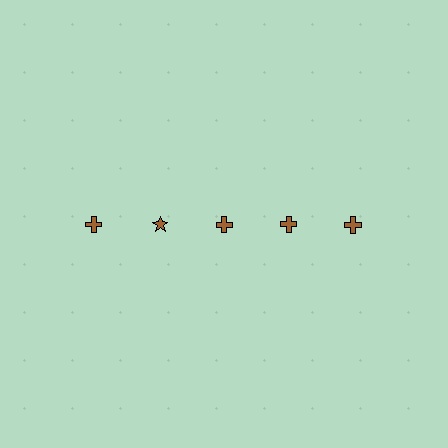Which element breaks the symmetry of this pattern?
The brown star in the top row, second from left column breaks the symmetry. All other shapes are brown crosses.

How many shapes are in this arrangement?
There are 5 shapes arranged in a grid pattern.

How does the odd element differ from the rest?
It has a different shape: star instead of cross.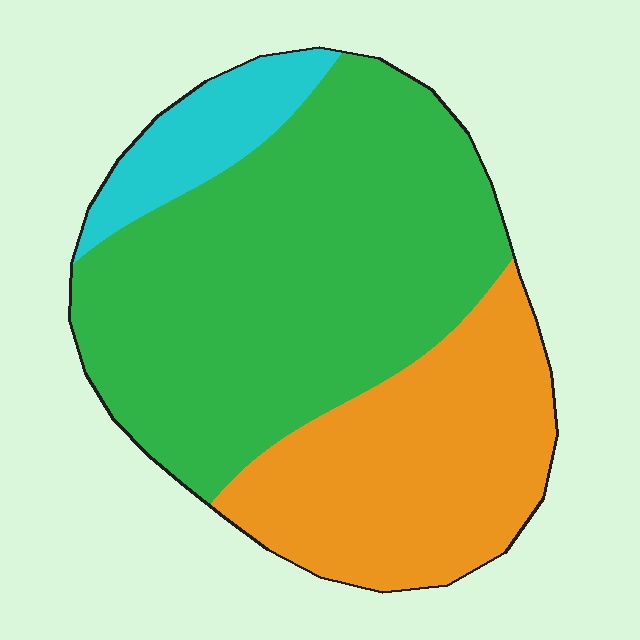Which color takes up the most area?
Green, at roughly 60%.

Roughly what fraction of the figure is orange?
Orange covers 32% of the figure.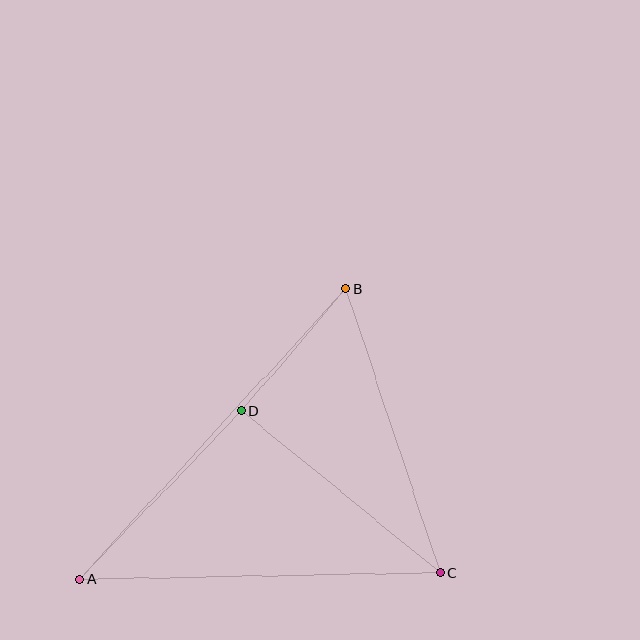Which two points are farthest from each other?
Points A and B are farthest from each other.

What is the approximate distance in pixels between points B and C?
The distance between B and C is approximately 299 pixels.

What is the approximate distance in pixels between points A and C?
The distance between A and C is approximately 360 pixels.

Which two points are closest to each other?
Points B and D are closest to each other.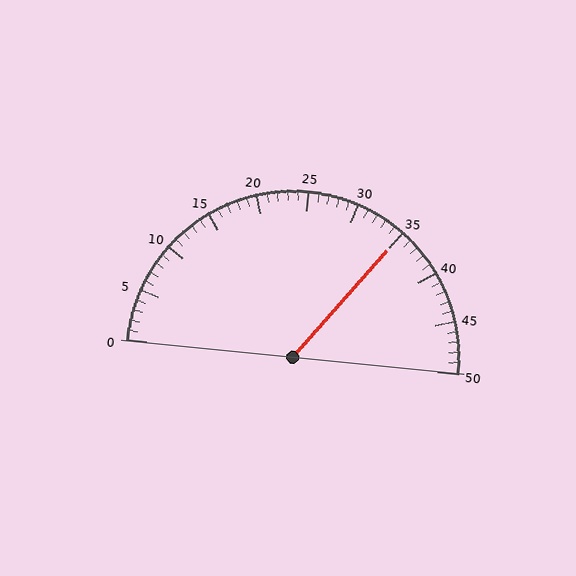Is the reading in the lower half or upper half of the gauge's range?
The reading is in the upper half of the range (0 to 50).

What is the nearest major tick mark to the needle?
The nearest major tick mark is 35.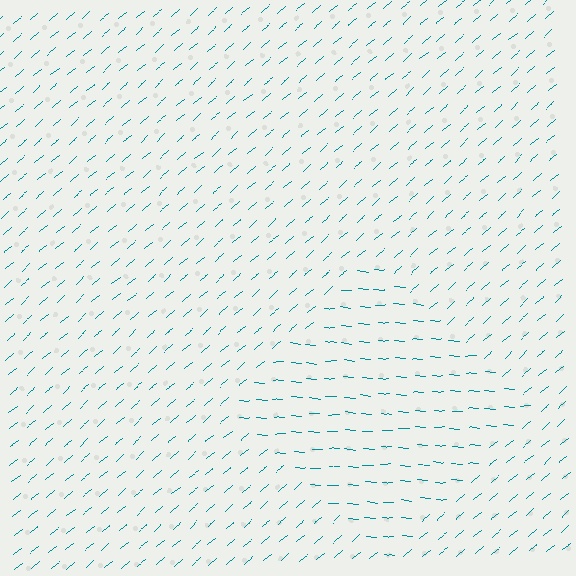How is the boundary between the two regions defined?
The boundary is defined purely by a change in line orientation (approximately 45 degrees difference). All lines are the same color and thickness.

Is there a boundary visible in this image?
Yes, there is a texture boundary formed by a change in line orientation.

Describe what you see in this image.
The image is filled with small teal line segments. A diamond region in the image has lines oriented differently from the surrounding lines, creating a visible texture boundary.